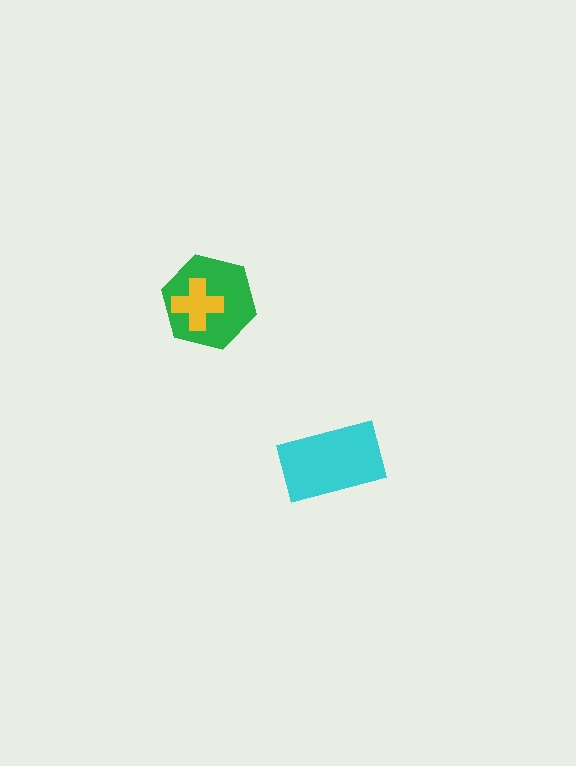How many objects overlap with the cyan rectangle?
0 objects overlap with the cyan rectangle.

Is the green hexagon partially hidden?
Yes, it is partially covered by another shape.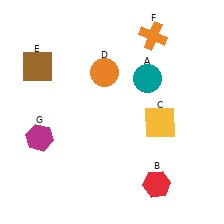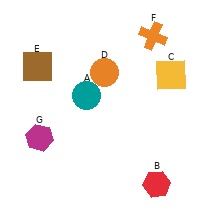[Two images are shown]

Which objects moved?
The objects that moved are: the teal circle (A), the yellow square (C).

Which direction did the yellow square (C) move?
The yellow square (C) moved up.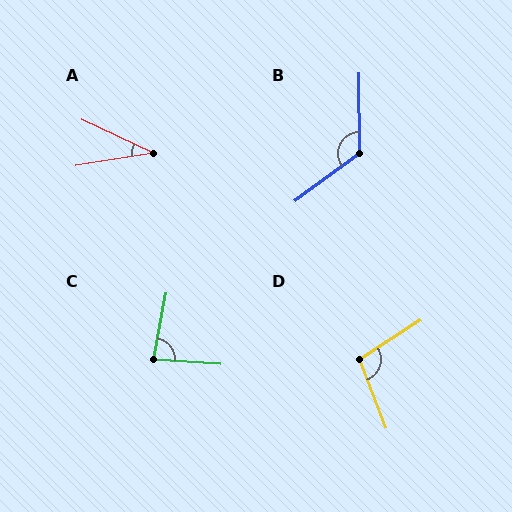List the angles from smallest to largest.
A (34°), C (83°), D (102°), B (126°).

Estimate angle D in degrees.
Approximately 102 degrees.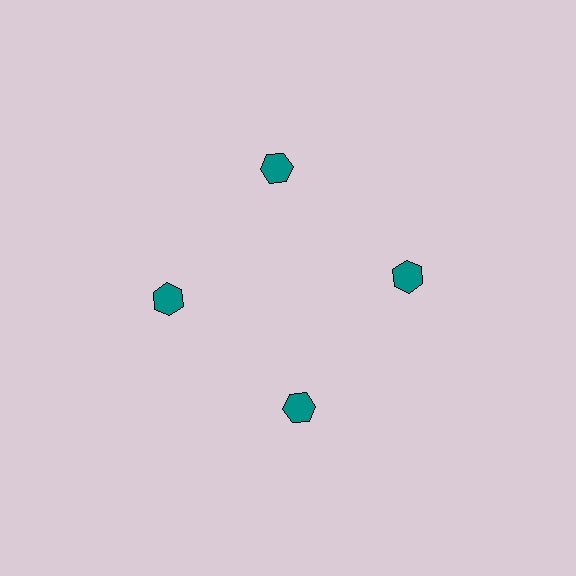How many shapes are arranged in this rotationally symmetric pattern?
There are 4 shapes, arranged in 4 groups of 1.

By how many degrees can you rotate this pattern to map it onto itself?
The pattern maps onto itself every 90 degrees of rotation.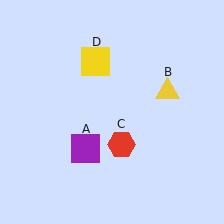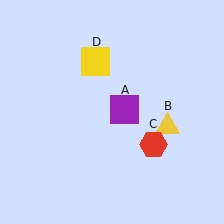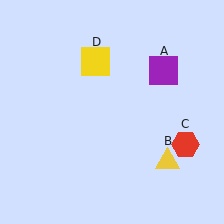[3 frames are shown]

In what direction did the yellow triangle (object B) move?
The yellow triangle (object B) moved down.